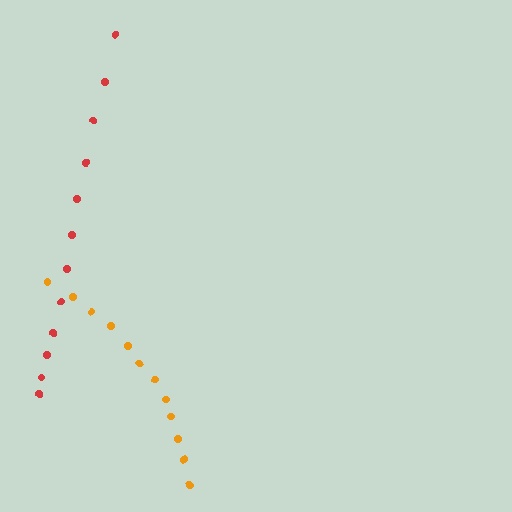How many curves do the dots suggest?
There are 2 distinct paths.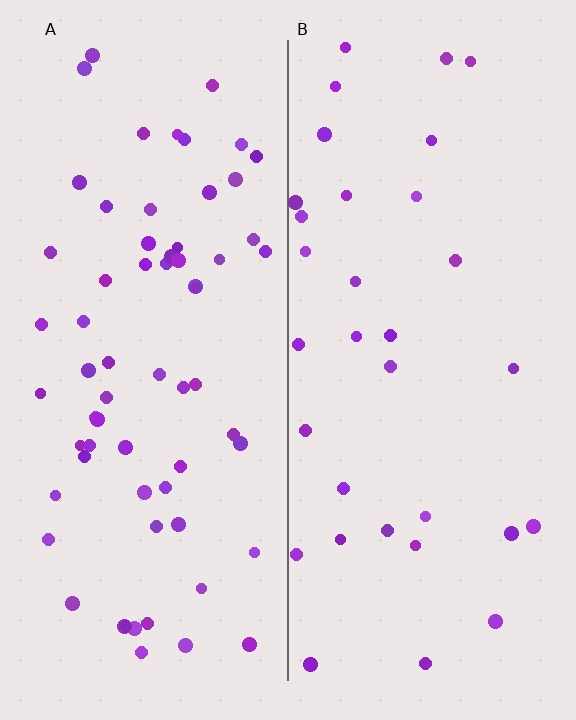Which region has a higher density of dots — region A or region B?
A (the left).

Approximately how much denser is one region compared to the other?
Approximately 2.0× — region A over region B.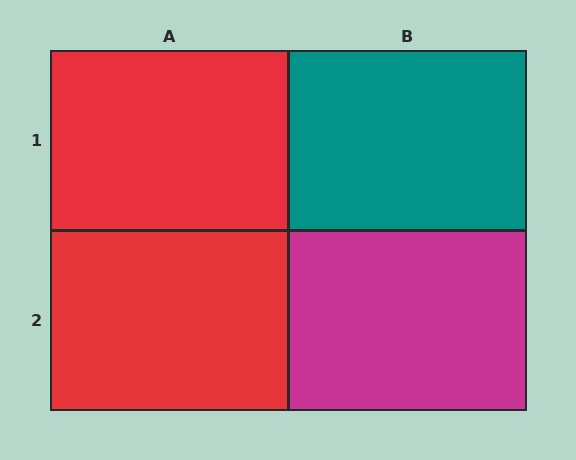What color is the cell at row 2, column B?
Magenta.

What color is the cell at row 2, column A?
Red.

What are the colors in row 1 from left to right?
Red, teal.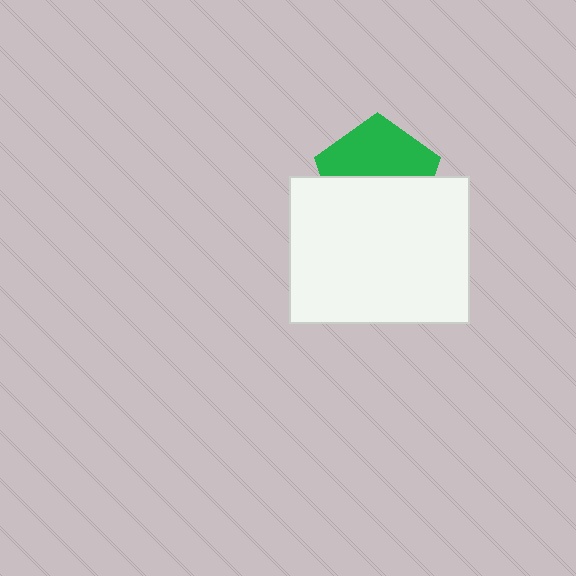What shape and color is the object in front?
The object in front is a white rectangle.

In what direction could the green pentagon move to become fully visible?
The green pentagon could move up. That would shift it out from behind the white rectangle entirely.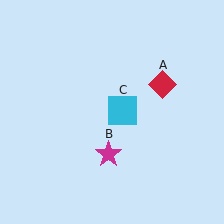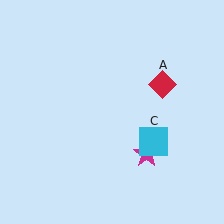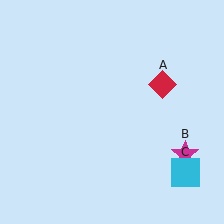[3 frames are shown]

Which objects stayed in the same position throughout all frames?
Red diamond (object A) remained stationary.